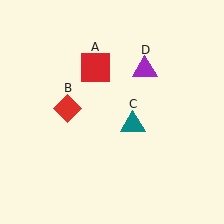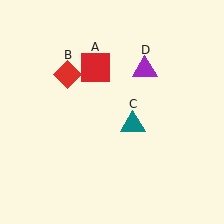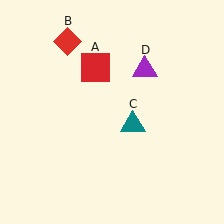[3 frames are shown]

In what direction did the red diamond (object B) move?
The red diamond (object B) moved up.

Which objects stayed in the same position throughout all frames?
Red square (object A) and teal triangle (object C) and purple triangle (object D) remained stationary.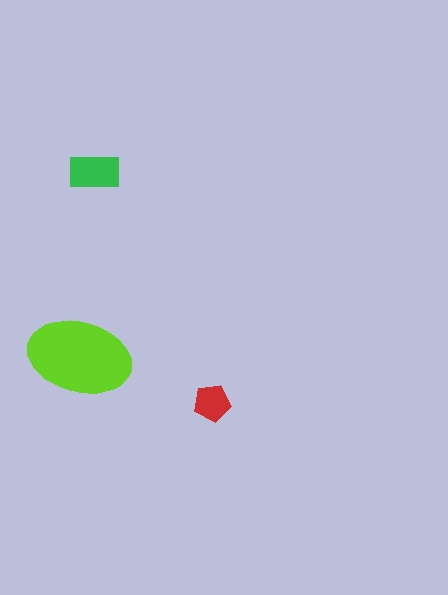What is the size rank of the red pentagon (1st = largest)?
3rd.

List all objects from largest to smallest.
The lime ellipse, the green rectangle, the red pentagon.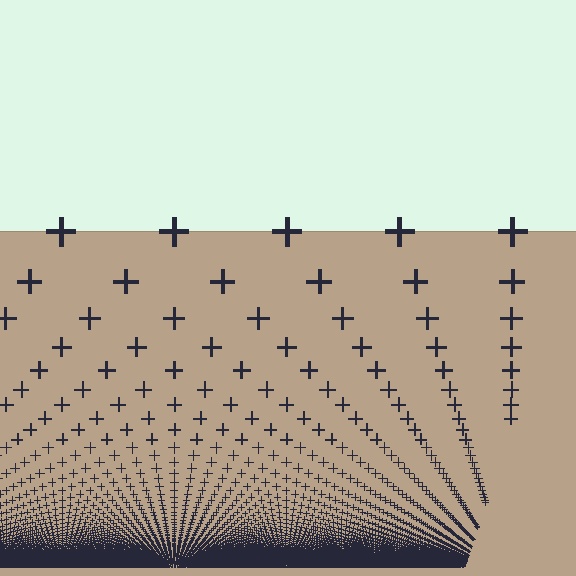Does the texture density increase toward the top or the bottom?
Density increases toward the bottom.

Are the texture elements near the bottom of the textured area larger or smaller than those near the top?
Smaller. The gradient is inverted — elements near the bottom are smaller and denser.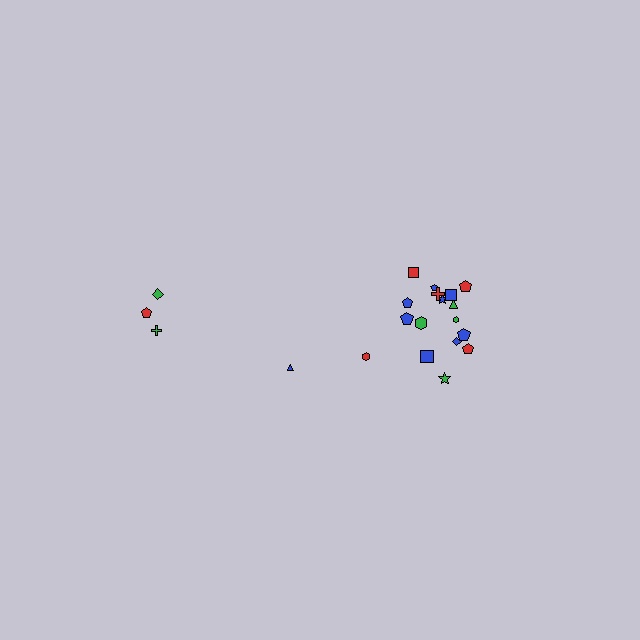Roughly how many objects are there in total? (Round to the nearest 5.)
Roughly 20 objects in total.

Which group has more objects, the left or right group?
The right group.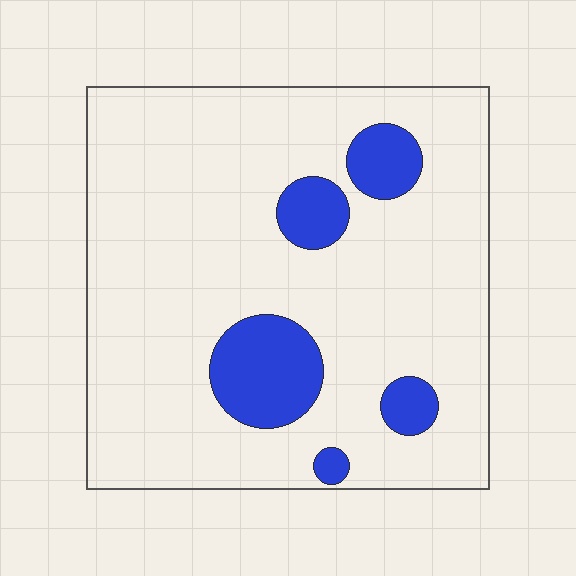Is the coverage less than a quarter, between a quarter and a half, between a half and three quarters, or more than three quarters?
Less than a quarter.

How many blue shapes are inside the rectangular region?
5.